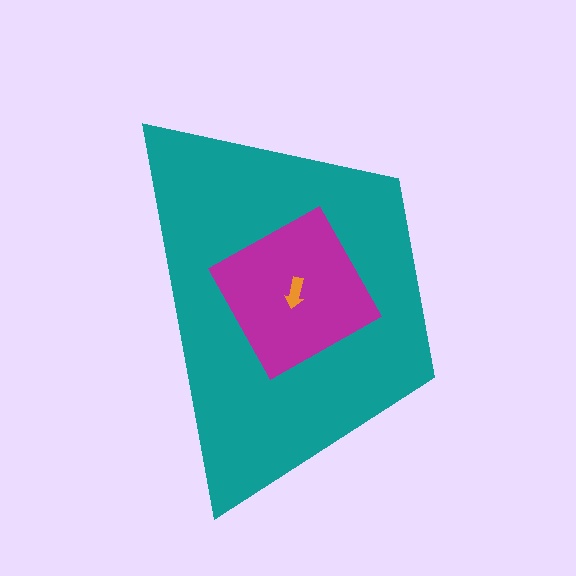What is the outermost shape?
The teal trapezoid.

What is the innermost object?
The orange arrow.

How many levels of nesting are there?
3.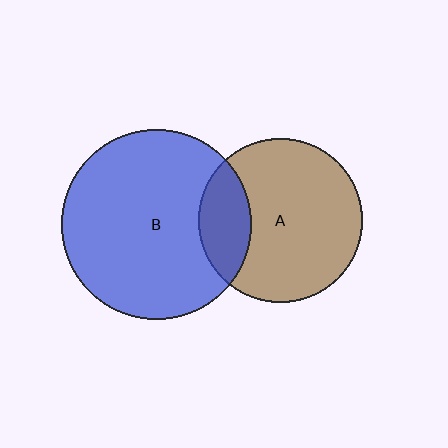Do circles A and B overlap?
Yes.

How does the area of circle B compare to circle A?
Approximately 1.3 times.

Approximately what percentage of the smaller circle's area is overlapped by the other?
Approximately 20%.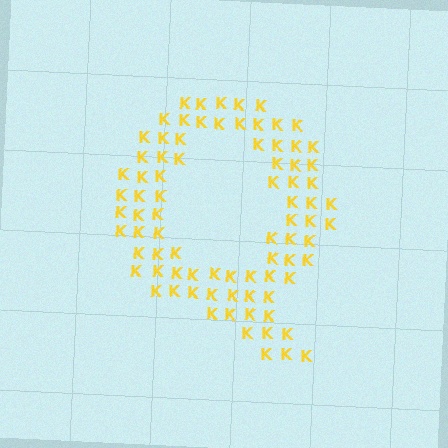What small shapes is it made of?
It is made of small letter K's.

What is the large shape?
The large shape is the letter Q.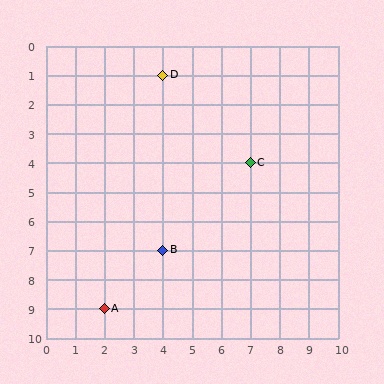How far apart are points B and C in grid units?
Points B and C are 3 columns and 3 rows apart (about 4.2 grid units diagonally).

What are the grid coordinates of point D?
Point D is at grid coordinates (4, 1).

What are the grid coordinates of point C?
Point C is at grid coordinates (7, 4).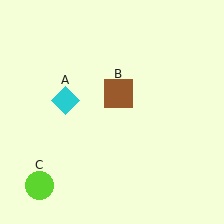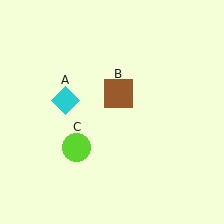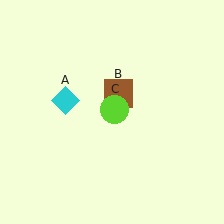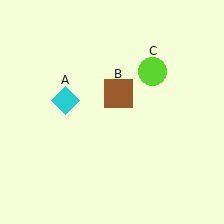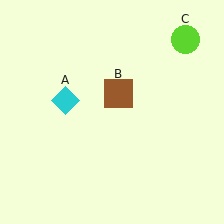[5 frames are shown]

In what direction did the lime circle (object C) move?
The lime circle (object C) moved up and to the right.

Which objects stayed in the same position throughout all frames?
Cyan diamond (object A) and brown square (object B) remained stationary.